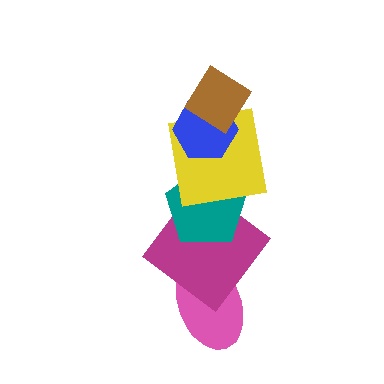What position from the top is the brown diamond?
The brown diamond is 1st from the top.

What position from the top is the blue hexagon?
The blue hexagon is 2nd from the top.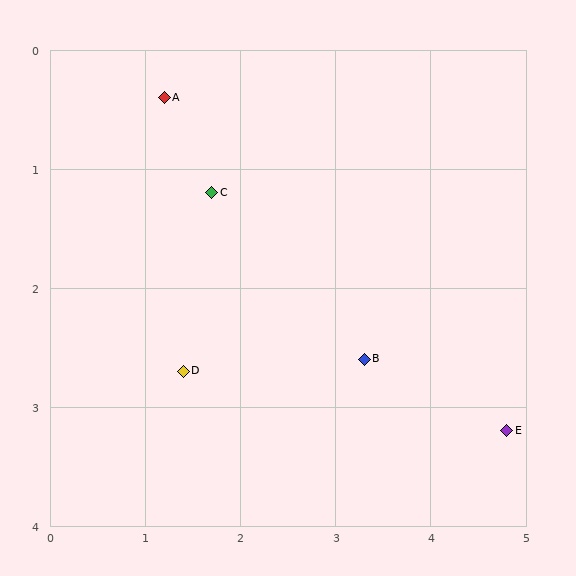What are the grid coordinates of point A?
Point A is at approximately (1.2, 0.4).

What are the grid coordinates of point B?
Point B is at approximately (3.3, 2.6).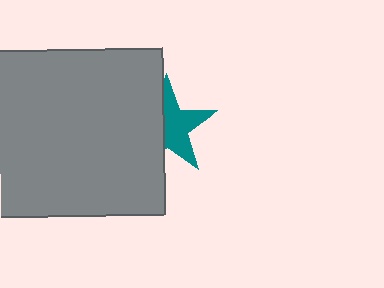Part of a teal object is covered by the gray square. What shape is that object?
It is a star.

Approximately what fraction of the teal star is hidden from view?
Roughly 45% of the teal star is hidden behind the gray square.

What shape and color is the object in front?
The object in front is a gray square.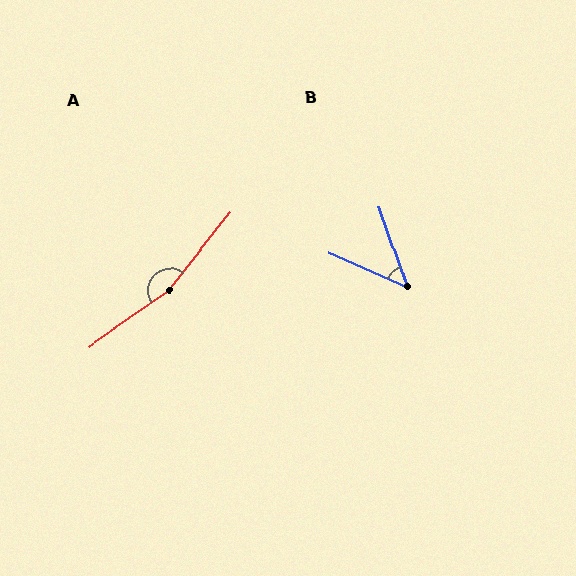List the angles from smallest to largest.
B (47°), A (164°).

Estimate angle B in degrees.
Approximately 47 degrees.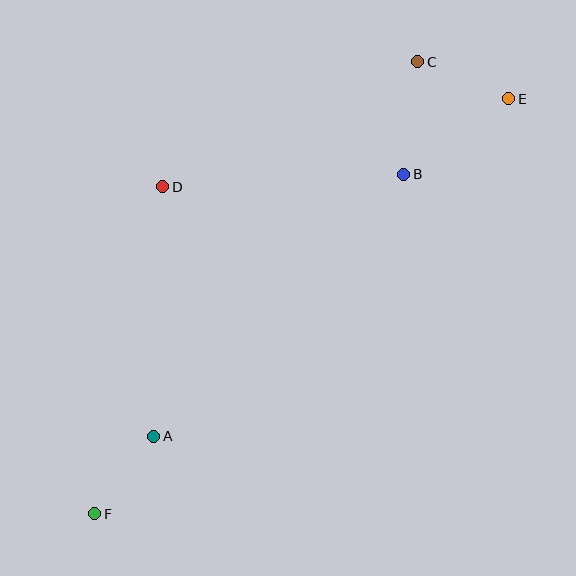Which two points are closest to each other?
Points A and F are closest to each other.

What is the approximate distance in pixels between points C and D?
The distance between C and D is approximately 284 pixels.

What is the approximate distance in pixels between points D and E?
The distance between D and E is approximately 357 pixels.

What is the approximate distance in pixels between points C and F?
The distance between C and F is approximately 556 pixels.